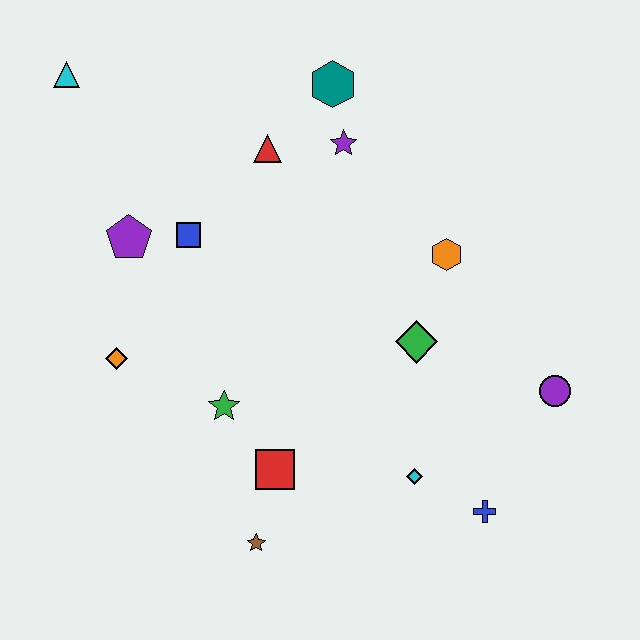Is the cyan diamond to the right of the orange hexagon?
No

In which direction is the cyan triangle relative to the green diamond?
The cyan triangle is to the left of the green diamond.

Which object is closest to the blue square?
The purple pentagon is closest to the blue square.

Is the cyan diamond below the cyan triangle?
Yes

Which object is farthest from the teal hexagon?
The brown star is farthest from the teal hexagon.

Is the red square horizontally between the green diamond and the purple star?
No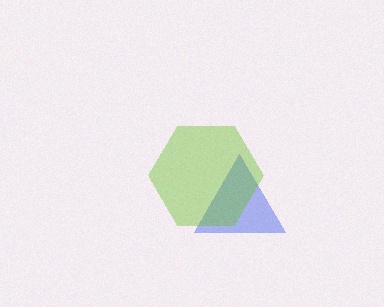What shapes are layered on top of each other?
The layered shapes are: a blue triangle, a lime hexagon.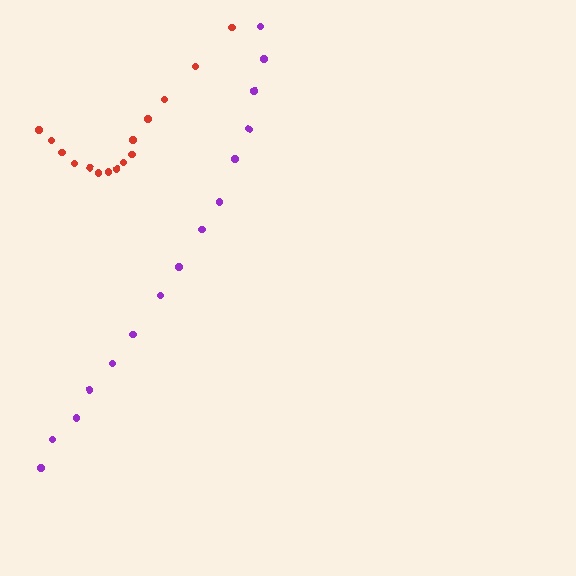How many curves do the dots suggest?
There are 2 distinct paths.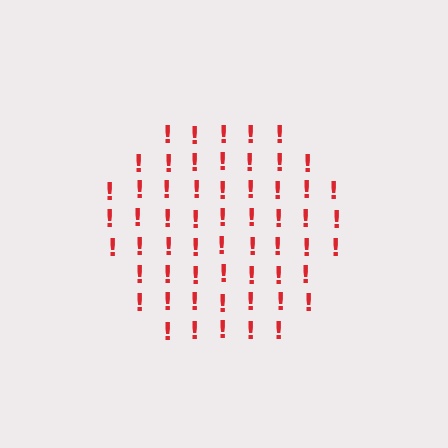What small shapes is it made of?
It is made of small exclamation marks.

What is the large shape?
The large shape is a hexagon.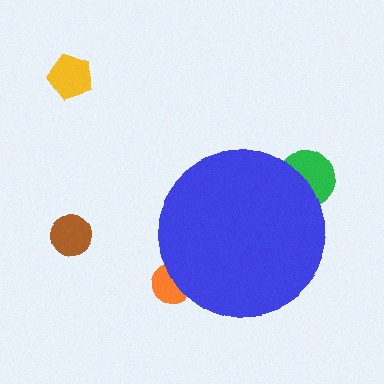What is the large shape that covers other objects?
A blue circle.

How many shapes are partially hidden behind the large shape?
2 shapes are partially hidden.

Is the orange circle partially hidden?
Yes, the orange circle is partially hidden behind the blue circle.